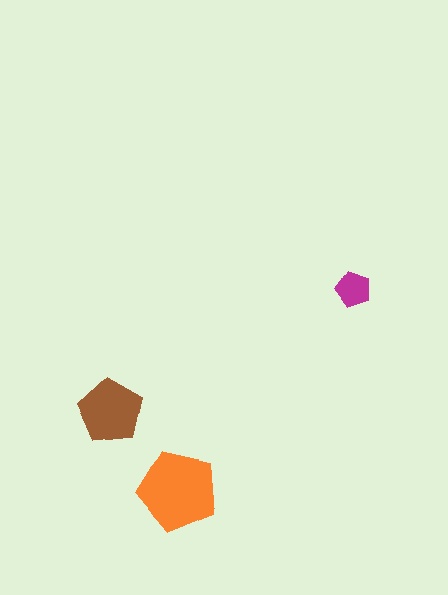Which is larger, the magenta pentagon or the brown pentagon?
The brown one.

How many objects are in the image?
There are 3 objects in the image.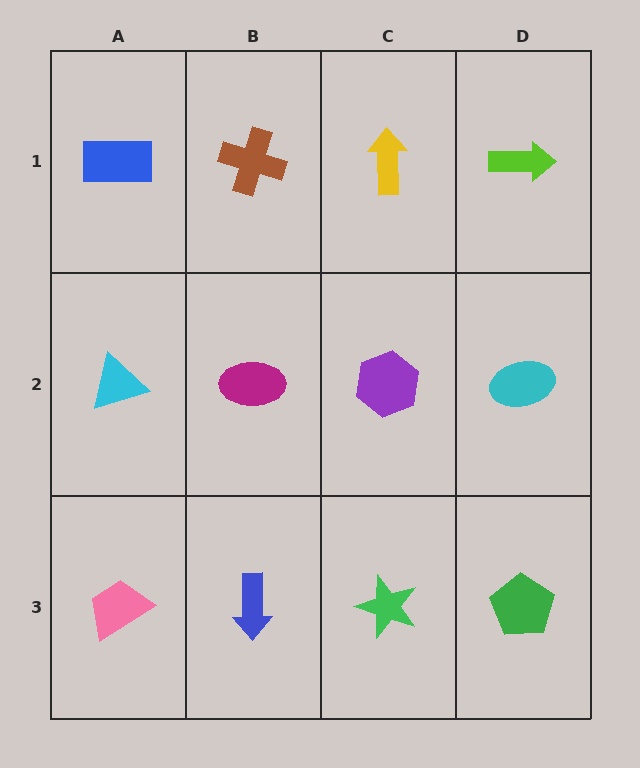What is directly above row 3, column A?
A cyan triangle.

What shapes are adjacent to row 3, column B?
A magenta ellipse (row 2, column B), a pink trapezoid (row 3, column A), a green star (row 3, column C).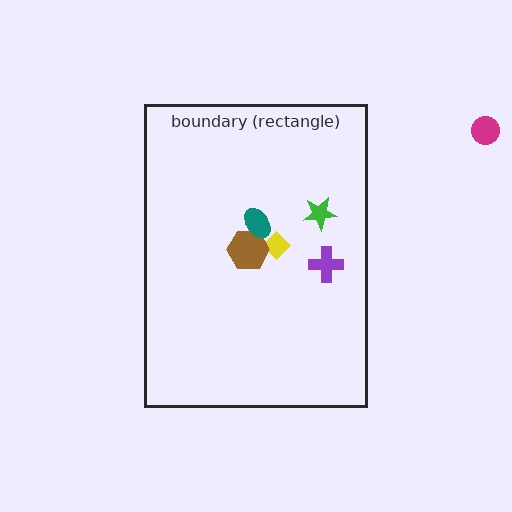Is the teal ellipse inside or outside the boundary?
Inside.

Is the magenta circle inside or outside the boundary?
Outside.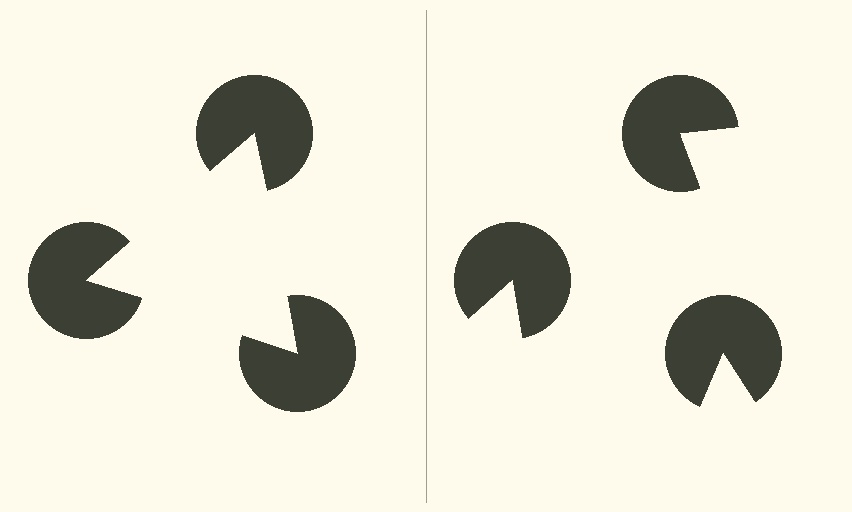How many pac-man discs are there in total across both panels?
6 — 3 on each side.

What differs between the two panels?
The pac-man discs are positioned identically on both sides; only the wedge orientations differ. On the left they align to a triangle; on the right they are misaligned.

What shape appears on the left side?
An illusory triangle.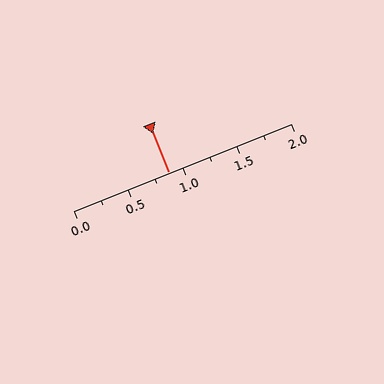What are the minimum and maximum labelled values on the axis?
The axis runs from 0.0 to 2.0.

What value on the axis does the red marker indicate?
The marker indicates approximately 0.88.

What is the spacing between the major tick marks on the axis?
The major ticks are spaced 0.5 apart.